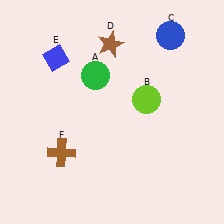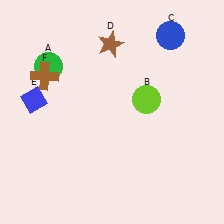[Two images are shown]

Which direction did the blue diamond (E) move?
The blue diamond (E) moved down.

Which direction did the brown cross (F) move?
The brown cross (F) moved up.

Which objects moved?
The objects that moved are: the green circle (A), the blue diamond (E), the brown cross (F).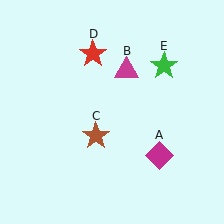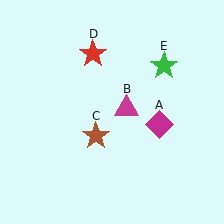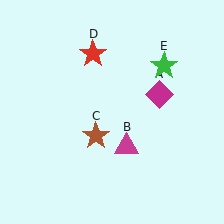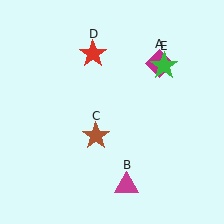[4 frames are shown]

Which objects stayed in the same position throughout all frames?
Brown star (object C) and red star (object D) and green star (object E) remained stationary.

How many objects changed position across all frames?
2 objects changed position: magenta diamond (object A), magenta triangle (object B).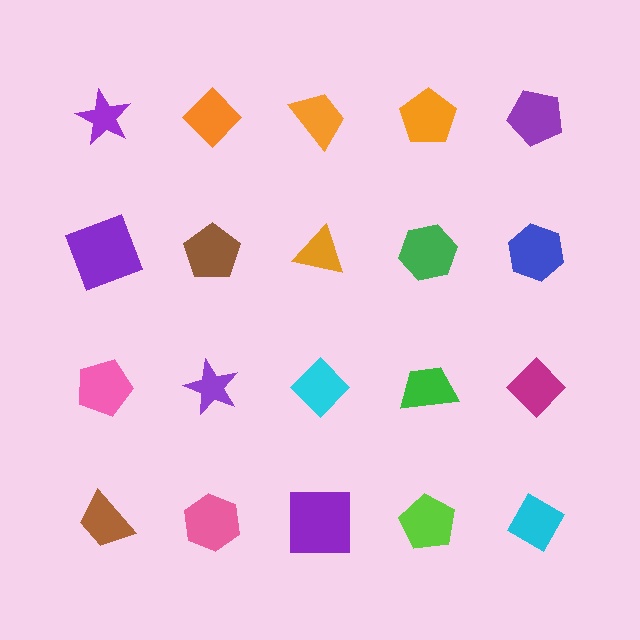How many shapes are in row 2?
5 shapes.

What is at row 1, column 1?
A purple star.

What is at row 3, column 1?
A pink pentagon.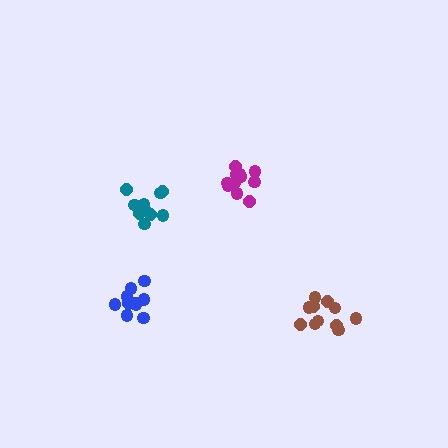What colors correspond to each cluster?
The clusters are colored: teal, blue, magenta, brown.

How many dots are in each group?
Group 1: 12 dots, Group 2: 11 dots, Group 3: 11 dots, Group 4: 11 dots (45 total).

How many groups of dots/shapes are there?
There are 4 groups.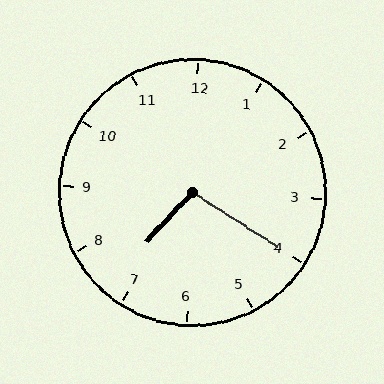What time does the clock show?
7:20.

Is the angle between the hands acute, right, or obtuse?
It is obtuse.